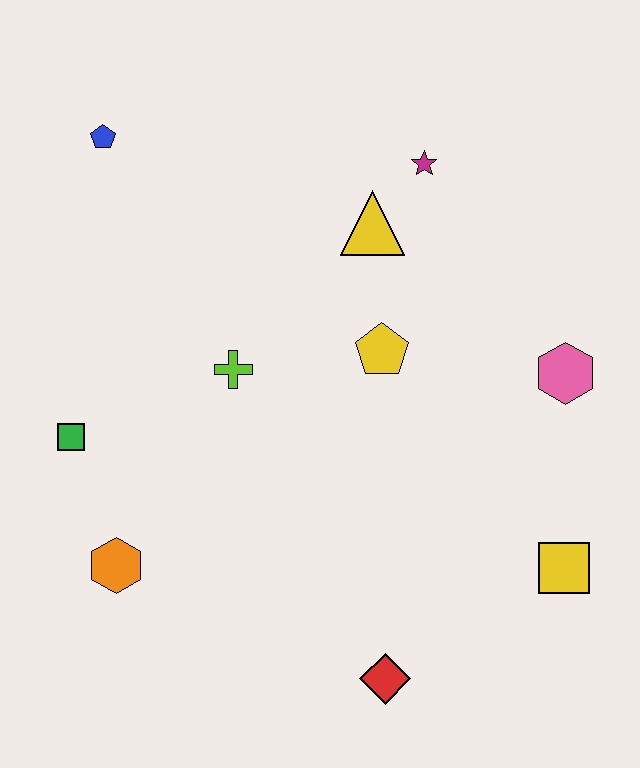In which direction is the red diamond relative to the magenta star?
The red diamond is below the magenta star.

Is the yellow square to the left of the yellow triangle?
No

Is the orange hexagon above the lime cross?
No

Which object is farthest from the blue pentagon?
The yellow square is farthest from the blue pentagon.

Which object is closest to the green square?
The orange hexagon is closest to the green square.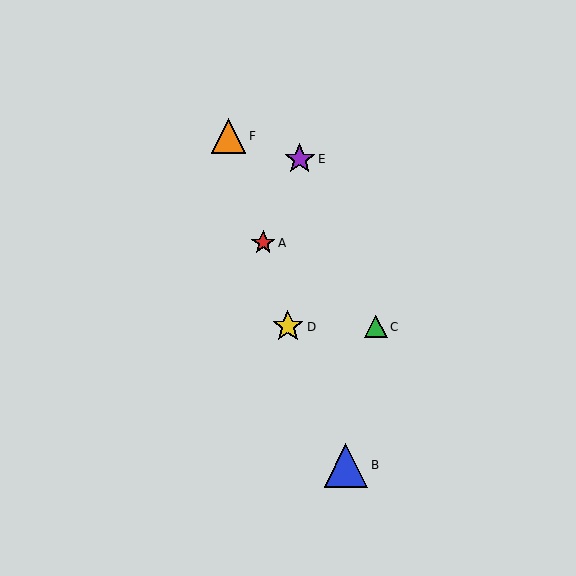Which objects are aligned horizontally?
Objects C, D are aligned horizontally.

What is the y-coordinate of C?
Object C is at y≈327.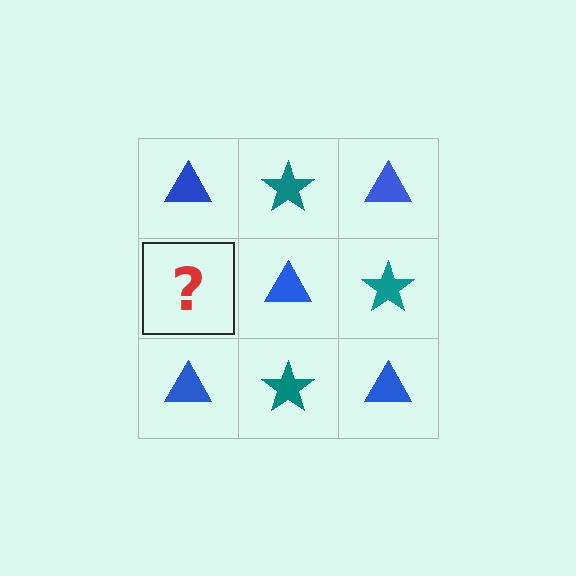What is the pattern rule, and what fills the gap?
The rule is that it alternates blue triangle and teal star in a checkerboard pattern. The gap should be filled with a teal star.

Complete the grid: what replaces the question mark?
The question mark should be replaced with a teal star.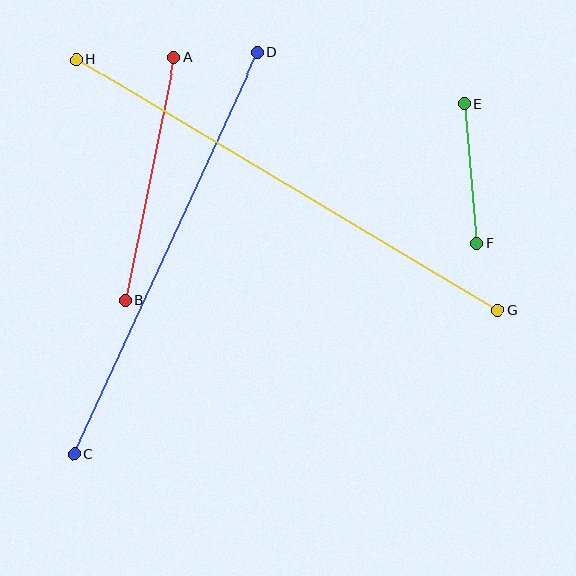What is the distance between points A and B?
The distance is approximately 248 pixels.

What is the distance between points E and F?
The distance is approximately 140 pixels.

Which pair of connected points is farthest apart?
Points G and H are farthest apart.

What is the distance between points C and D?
The distance is approximately 442 pixels.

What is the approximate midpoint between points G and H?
The midpoint is at approximately (287, 185) pixels.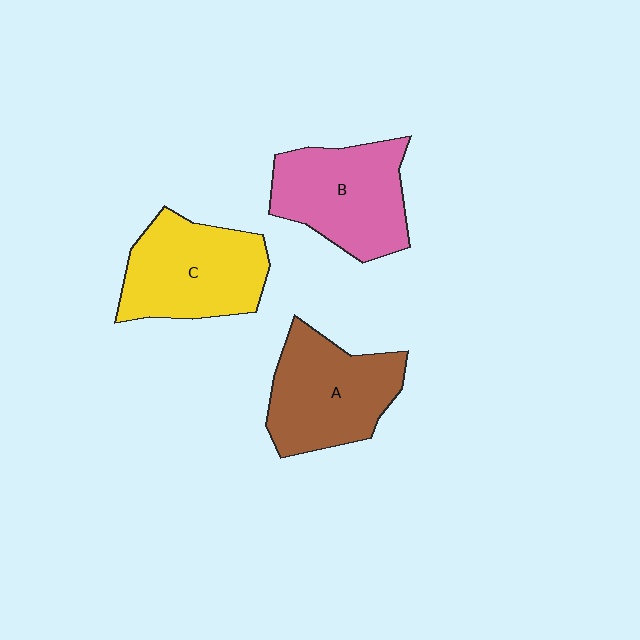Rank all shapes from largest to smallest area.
From largest to smallest: C (yellow), B (pink), A (brown).